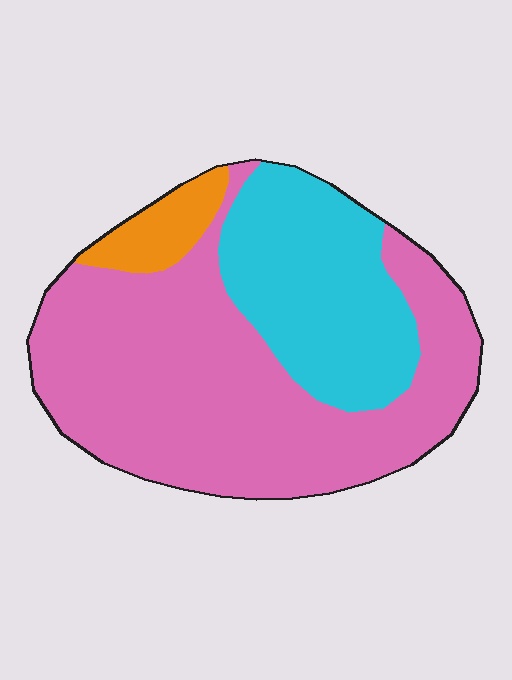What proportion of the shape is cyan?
Cyan covers roughly 30% of the shape.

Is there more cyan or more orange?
Cyan.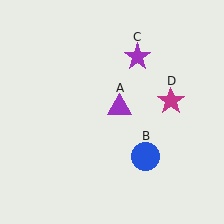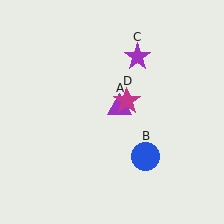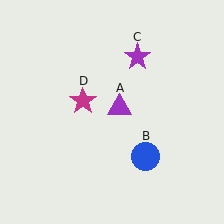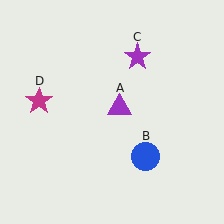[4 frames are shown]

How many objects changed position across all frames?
1 object changed position: magenta star (object D).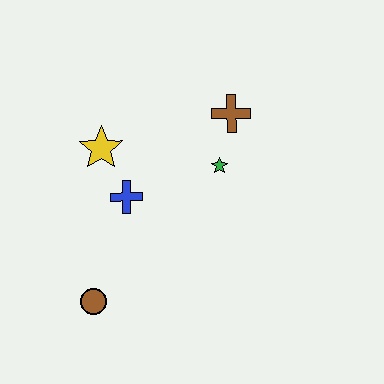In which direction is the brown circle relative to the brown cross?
The brown circle is below the brown cross.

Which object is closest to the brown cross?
The green star is closest to the brown cross.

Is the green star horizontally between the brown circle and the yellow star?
No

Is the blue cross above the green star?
No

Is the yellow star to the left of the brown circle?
No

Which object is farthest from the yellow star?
The brown circle is farthest from the yellow star.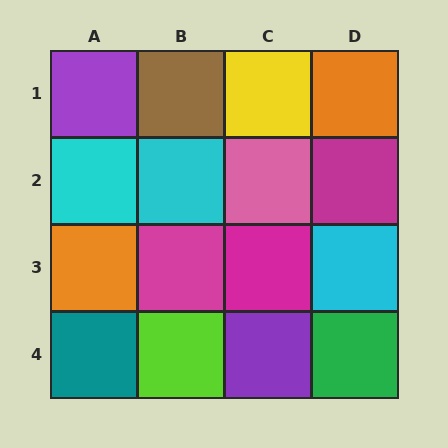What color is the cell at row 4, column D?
Green.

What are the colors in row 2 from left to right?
Cyan, cyan, pink, magenta.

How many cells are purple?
2 cells are purple.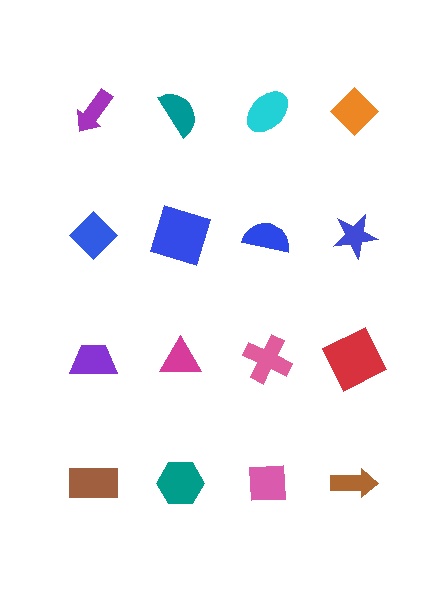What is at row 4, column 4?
A brown arrow.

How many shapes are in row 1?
4 shapes.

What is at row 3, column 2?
A magenta triangle.